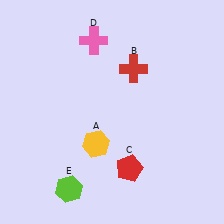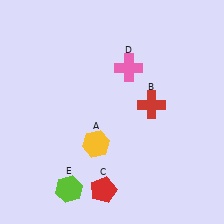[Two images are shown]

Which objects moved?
The objects that moved are: the red cross (B), the red pentagon (C), the pink cross (D).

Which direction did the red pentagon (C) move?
The red pentagon (C) moved left.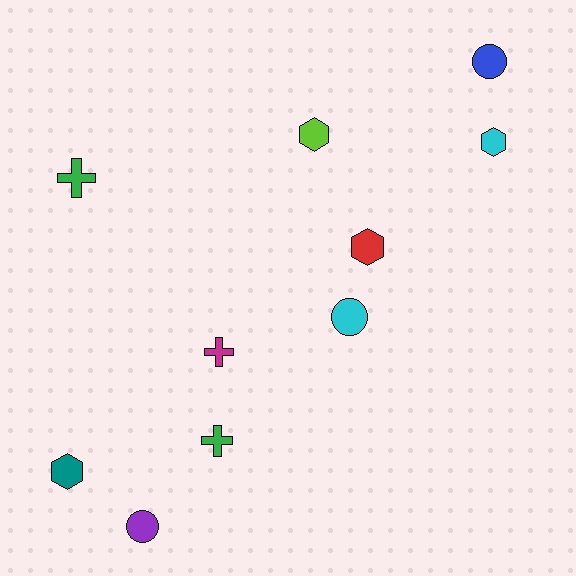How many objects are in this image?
There are 10 objects.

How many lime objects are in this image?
There is 1 lime object.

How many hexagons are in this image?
There are 4 hexagons.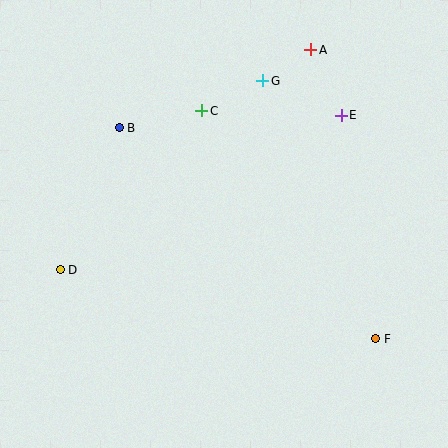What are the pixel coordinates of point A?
Point A is at (311, 50).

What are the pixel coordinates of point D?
Point D is at (60, 270).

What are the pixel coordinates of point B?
Point B is at (119, 128).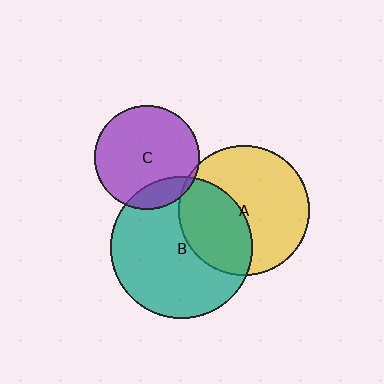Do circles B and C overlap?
Yes.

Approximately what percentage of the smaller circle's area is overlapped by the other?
Approximately 15%.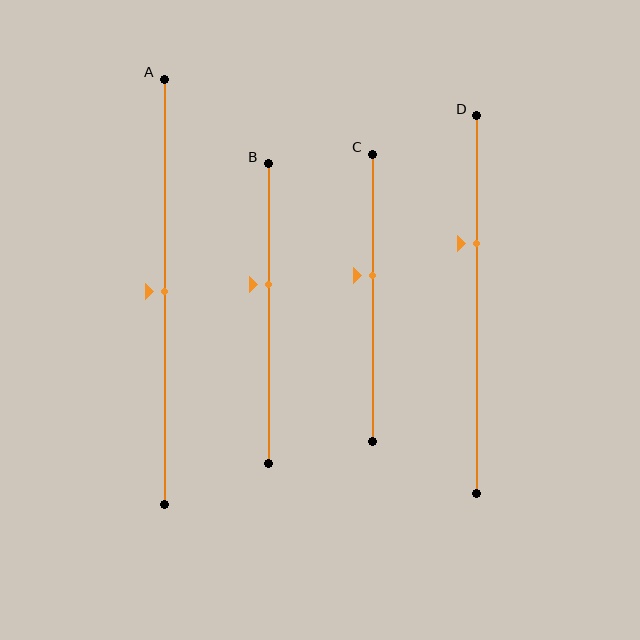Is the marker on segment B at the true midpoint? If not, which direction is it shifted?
No, the marker on segment B is shifted upward by about 10% of the segment length.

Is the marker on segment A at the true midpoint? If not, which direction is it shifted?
Yes, the marker on segment A is at the true midpoint.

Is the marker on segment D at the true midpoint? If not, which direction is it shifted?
No, the marker on segment D is shifted upward by about 16% of the segment length.